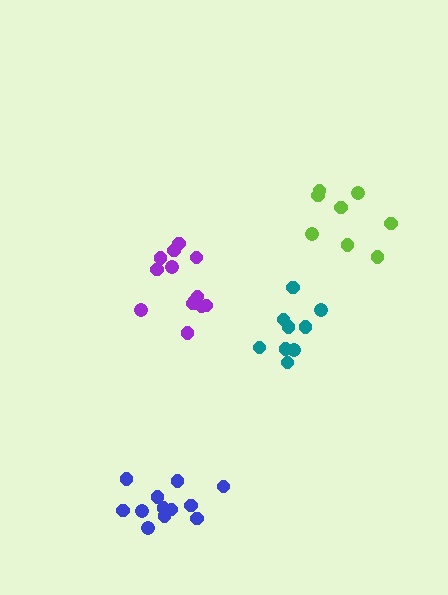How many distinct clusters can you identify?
There are 4 distinct clusters.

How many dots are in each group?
Group 1: 12 dots, Group 2: 9 dots, Group 3: 8 dots, Group 4: 13 dots (42 total).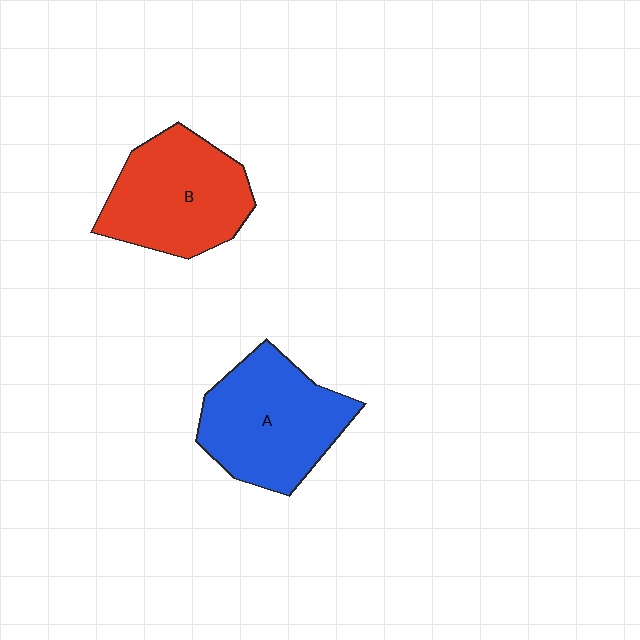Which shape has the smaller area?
Shape B (red).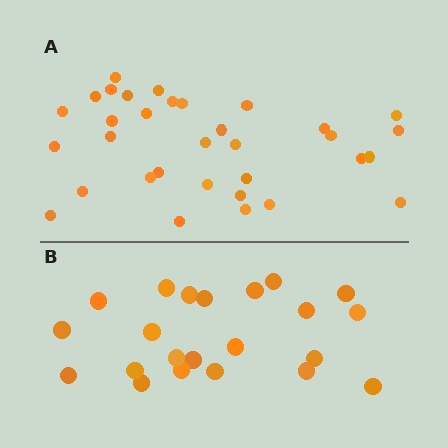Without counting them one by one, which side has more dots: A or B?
Region A (the top region) has more dots.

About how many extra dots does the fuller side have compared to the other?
Region A has roughly 12 or so more dots than region B.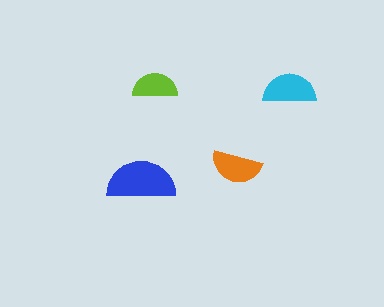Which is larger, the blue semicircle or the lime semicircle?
The blue one.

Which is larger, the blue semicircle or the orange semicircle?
The blue one.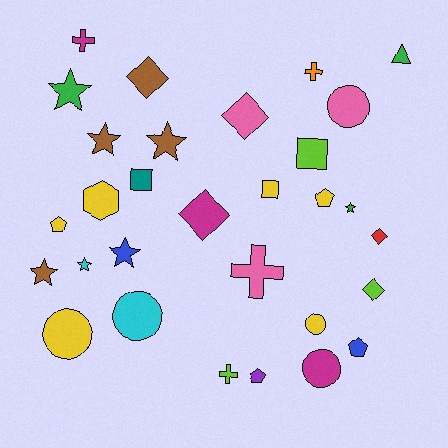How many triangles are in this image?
There is 1 triangle.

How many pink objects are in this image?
There are 3 pink objects.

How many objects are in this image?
There are 30 objects.